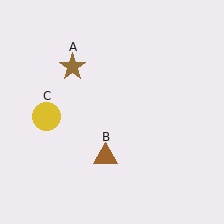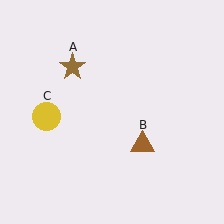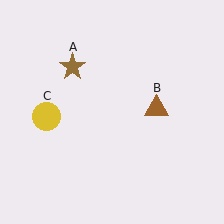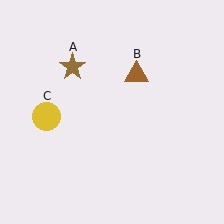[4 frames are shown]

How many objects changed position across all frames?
1 object changed position: brown triangle (object B).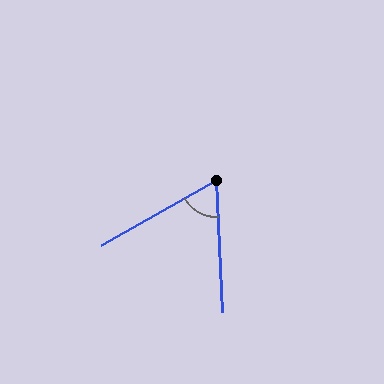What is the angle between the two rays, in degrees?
Approximately 64 degrees.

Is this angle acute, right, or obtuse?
It is acute.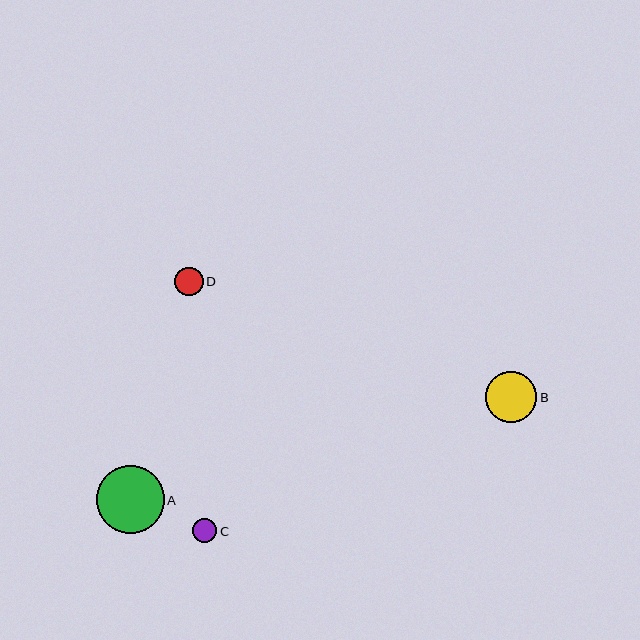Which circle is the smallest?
Circle C is the smallest with a size of approximately 24 pixels.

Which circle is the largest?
Circle A is the largest with a size of approximately 68 pixels.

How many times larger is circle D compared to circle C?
Circle D is approximately 1.2 times the size of circle C.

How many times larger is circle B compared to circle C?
Circle B is approximately 2.1 times the size of circle C.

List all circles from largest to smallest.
From largest to smallest: A, B, D, C.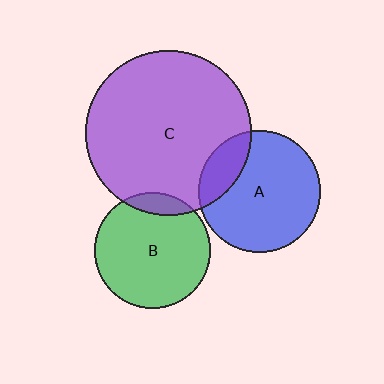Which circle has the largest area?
Circle C (purple).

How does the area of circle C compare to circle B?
Approximately 2.0 times.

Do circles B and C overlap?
Yes.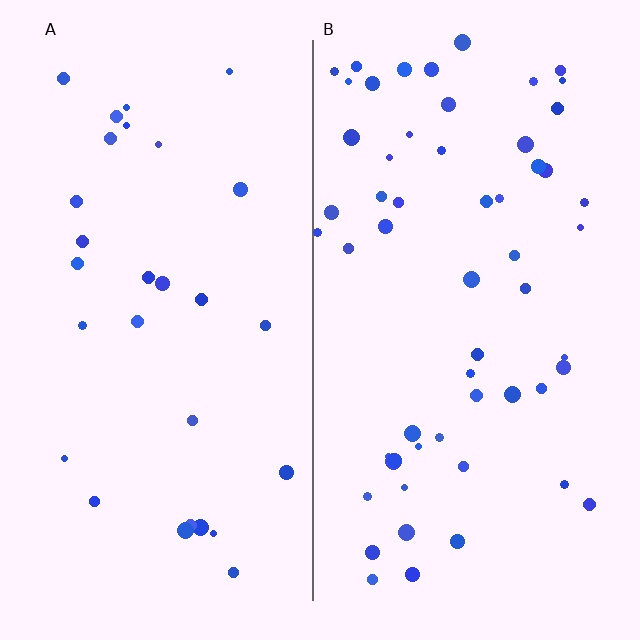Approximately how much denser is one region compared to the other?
Approximately 2.0× — region B over region A.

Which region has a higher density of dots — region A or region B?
B (the right).